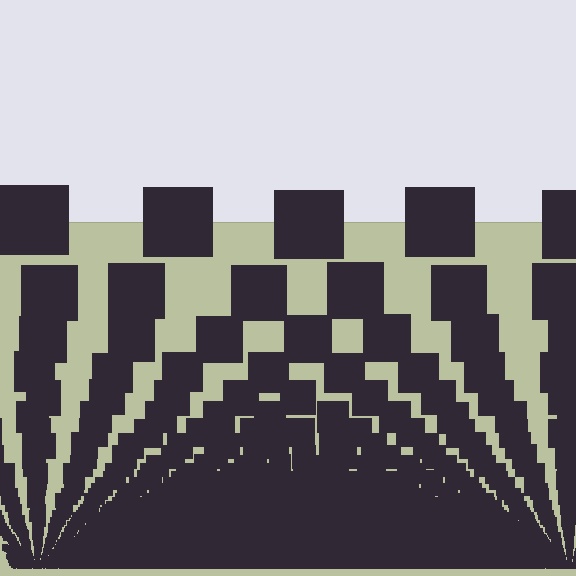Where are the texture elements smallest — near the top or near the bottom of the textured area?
Near the bottom.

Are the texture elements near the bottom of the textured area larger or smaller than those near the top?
Smaller. The gradient is inverted — elements near the bottom are smaller and denser.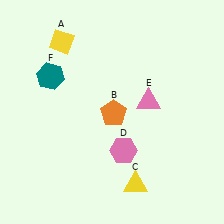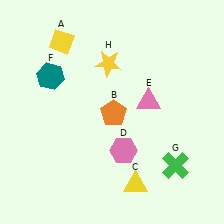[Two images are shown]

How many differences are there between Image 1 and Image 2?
There are 2 differences between the two images.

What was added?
A green cross (G), a yellow star (H) were added in Image 2.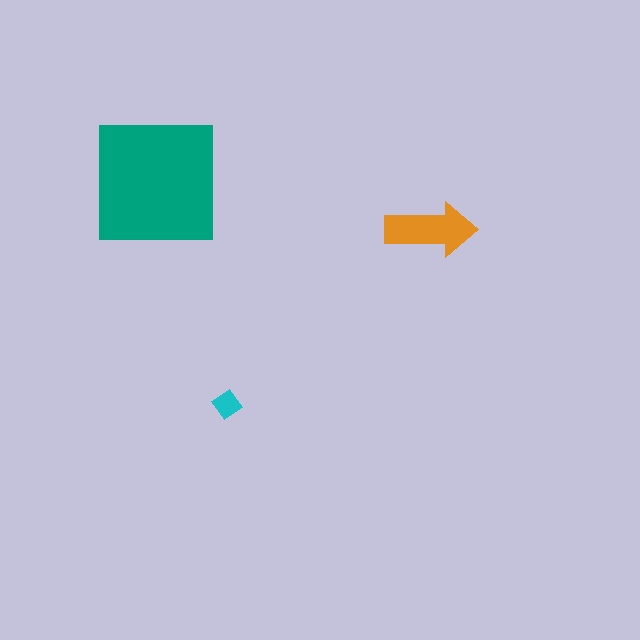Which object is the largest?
The teal square.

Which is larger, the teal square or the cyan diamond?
The teal square.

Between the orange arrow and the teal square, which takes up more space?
The teal square.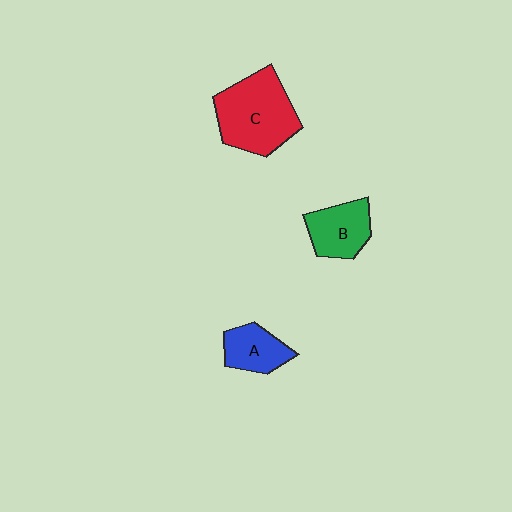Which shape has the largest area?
Shape C (red).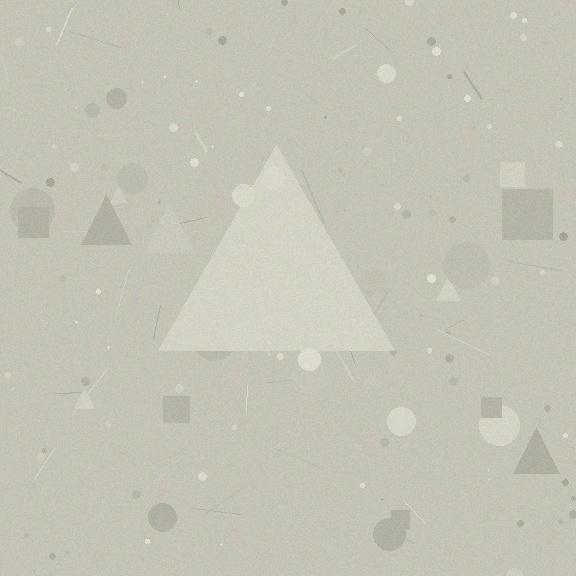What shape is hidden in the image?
A triangle is hidden in the image.